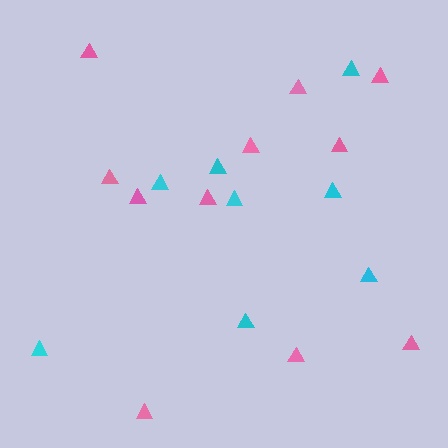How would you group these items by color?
There are 2 groups: one group of pink triangles (11) and one group of cyan triangles (8).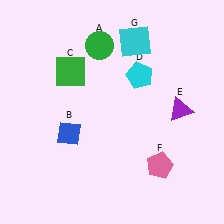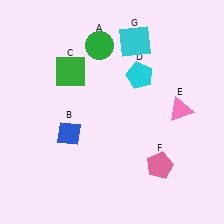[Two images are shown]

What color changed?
The triangle (E) changed from purple in Image 1 to pink in Image 2.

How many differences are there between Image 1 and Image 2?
There is 1 difference between the two images.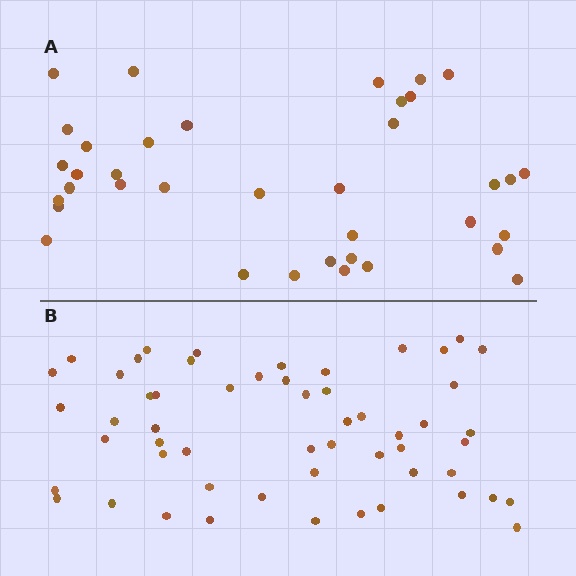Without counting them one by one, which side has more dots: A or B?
Region B (the bottom region) has more dots.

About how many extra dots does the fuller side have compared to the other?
Region B has approximately 20 more dots than region A.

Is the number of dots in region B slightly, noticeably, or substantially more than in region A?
Region B has substantially more. The ratio is roughly 1.5 to 1.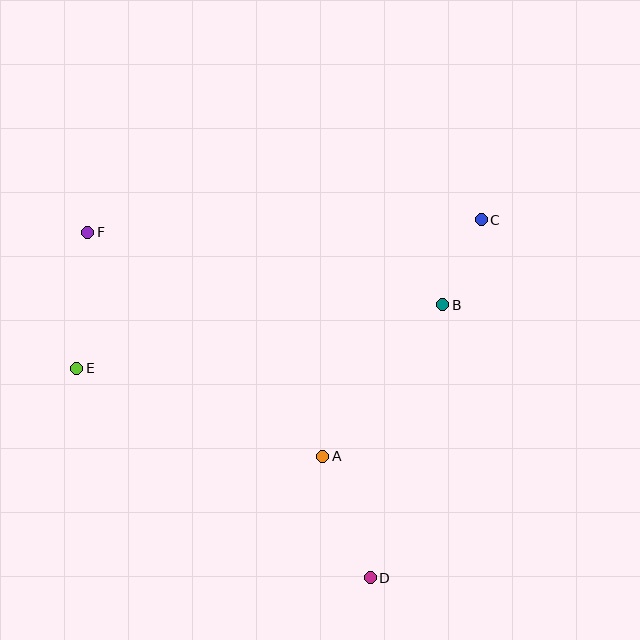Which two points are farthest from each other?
Points D and F are farthest from each other.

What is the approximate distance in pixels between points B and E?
The distance between B and E is approximately 371 pixels.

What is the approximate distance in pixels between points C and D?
The distance between C and D is approximately 375 pixels.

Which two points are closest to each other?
Points B and C are closest to each other.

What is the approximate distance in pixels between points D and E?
The distance between D and E is approximately 360 pixels.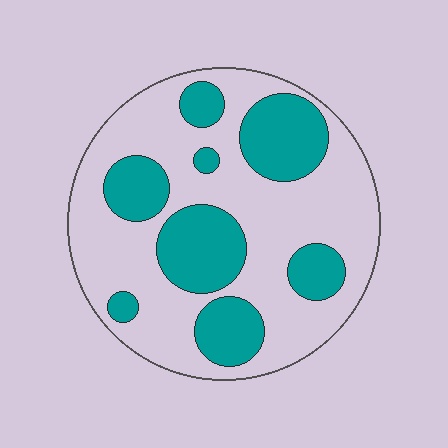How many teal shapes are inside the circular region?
8.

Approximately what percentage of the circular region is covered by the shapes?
Approximately 35%.